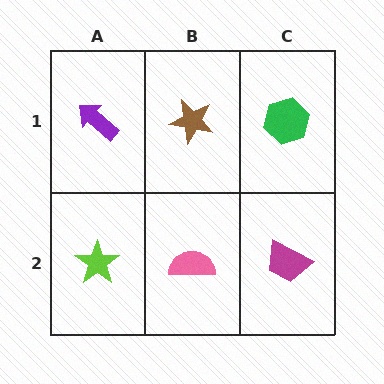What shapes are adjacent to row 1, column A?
A lime star (row 2, column A), a brown star (row 1, column B).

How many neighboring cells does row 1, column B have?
3.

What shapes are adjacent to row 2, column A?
A purple arrow (row 1, column A), a pink semicircle (row 2, column B).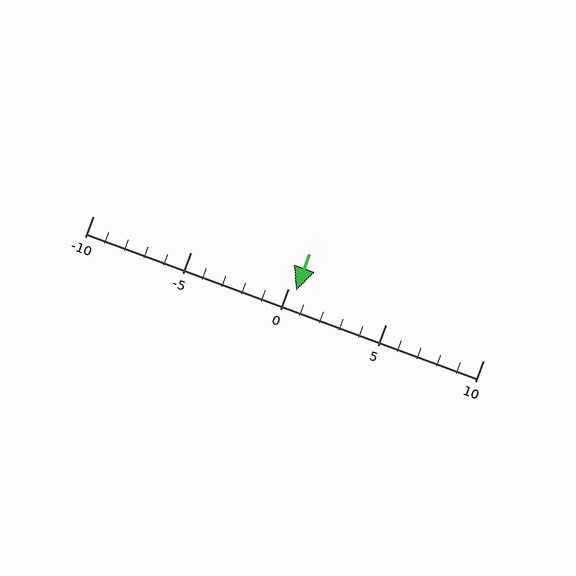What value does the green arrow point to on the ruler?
The green arrow points to approximately 0.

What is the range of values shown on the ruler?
The ruler shows values from -10 to 10.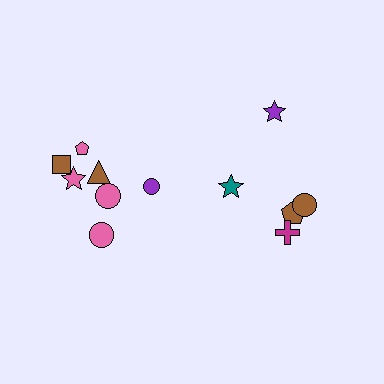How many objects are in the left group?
There are 7 objects.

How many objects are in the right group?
There are 5 objects.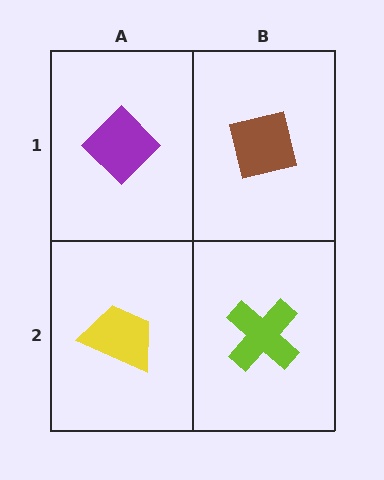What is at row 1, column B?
A brown square.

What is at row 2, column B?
A lime cross.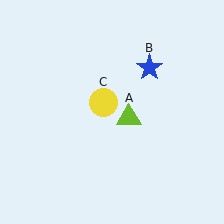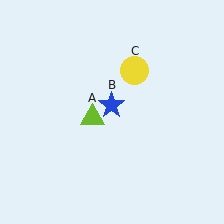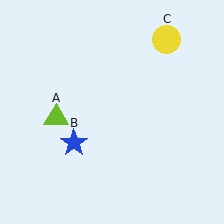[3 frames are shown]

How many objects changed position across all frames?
3 objects changed position: lime triangle (object A), blue star (object B), yellow circle (object C).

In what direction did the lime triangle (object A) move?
The lime triangle (object A) moved left.